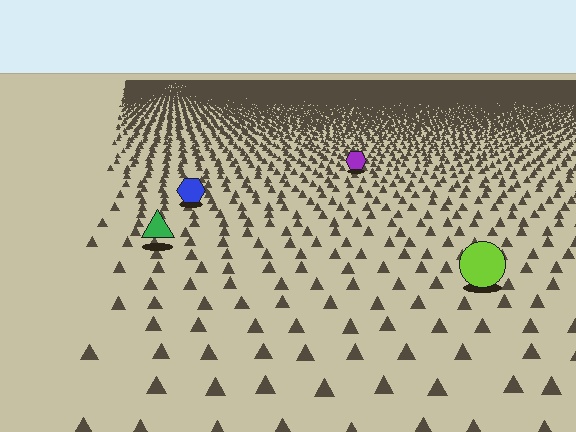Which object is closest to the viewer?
The lime circle is closest. The texture marks near it are larger and more spread out.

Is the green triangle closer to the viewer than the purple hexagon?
Yes. The green triangle is closer — you can tell from the texture gradient: the ground texture is coarser near it.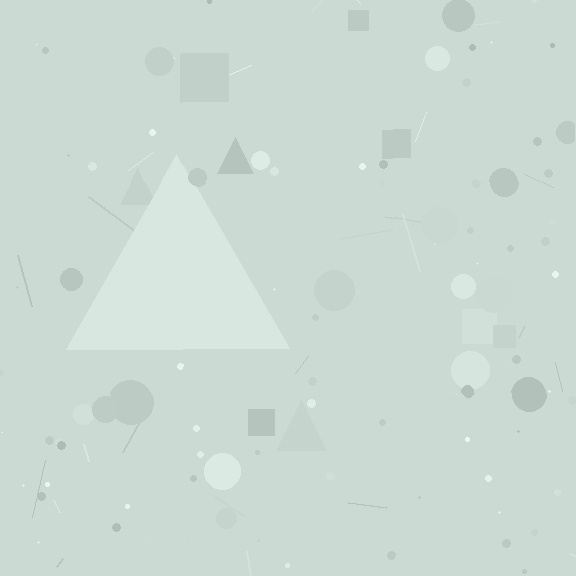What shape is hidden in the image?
A triangle is hidden in the image.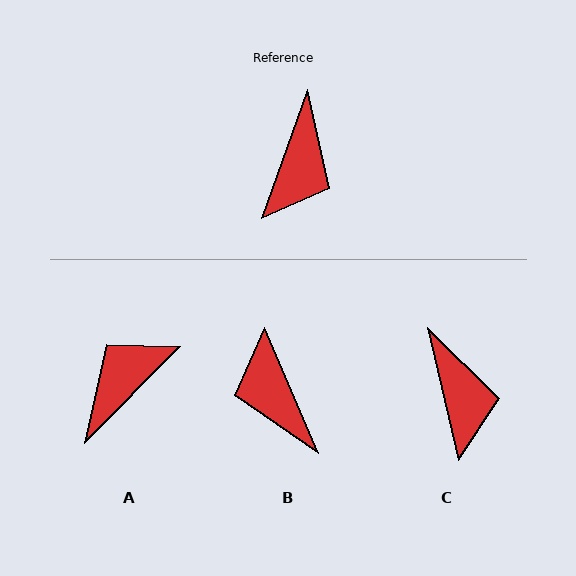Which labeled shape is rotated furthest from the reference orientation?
A, about 155 degrees away.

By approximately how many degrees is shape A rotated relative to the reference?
Approximately 155 degrees counter-clockwise.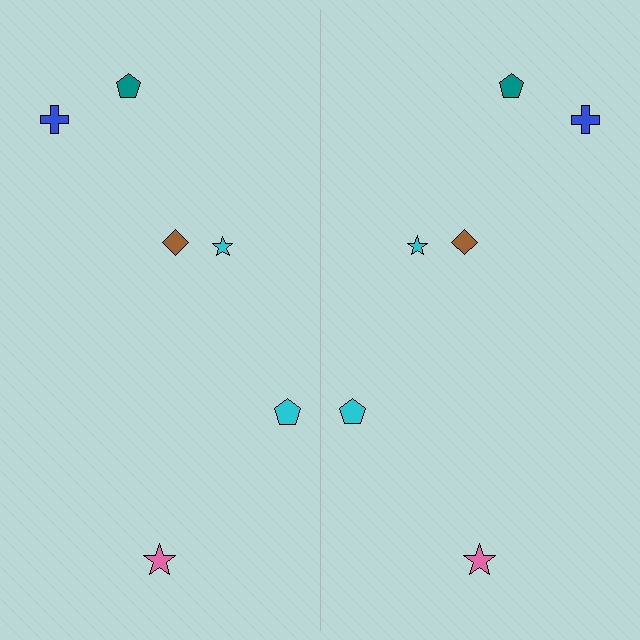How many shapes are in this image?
There are 12 shapes in this image.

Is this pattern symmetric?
Yes, this pattern has bilateral (reflection) symmetry.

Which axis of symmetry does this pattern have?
The pattern has a vertical axis of symmetry running through the center of the image.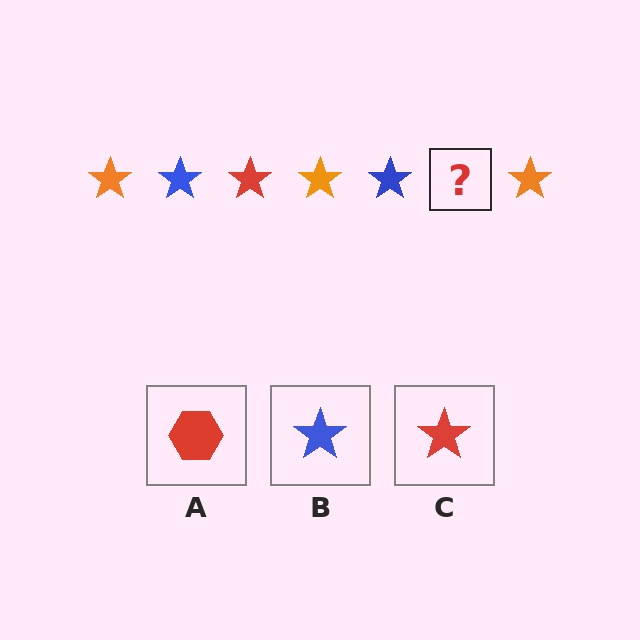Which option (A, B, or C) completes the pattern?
C.